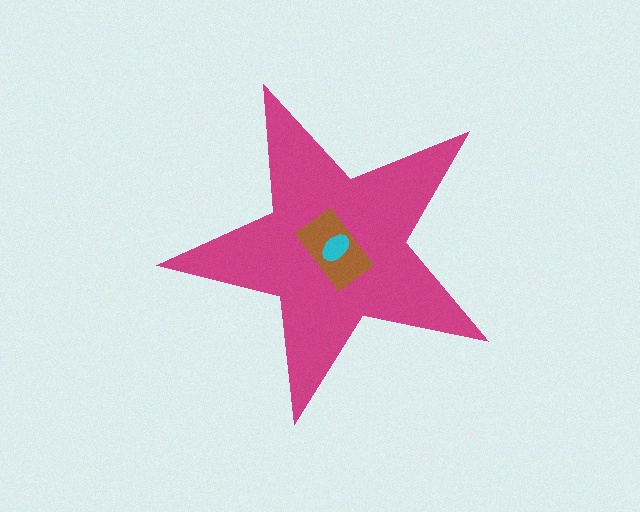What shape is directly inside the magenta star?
The brown rectangle.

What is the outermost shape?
The magenta star.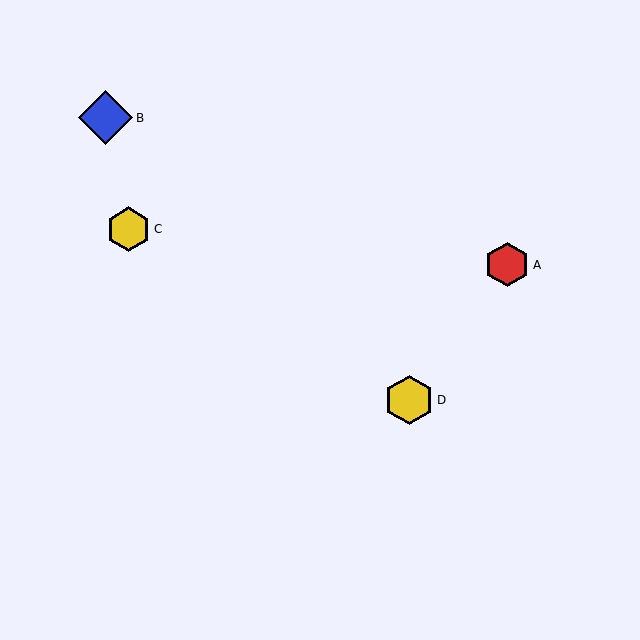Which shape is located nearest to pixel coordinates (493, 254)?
The red hexagon (labeled A) at (507, 264) is nearest to that location.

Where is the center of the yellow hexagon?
The center of the yellow hexagon is at (409, 400).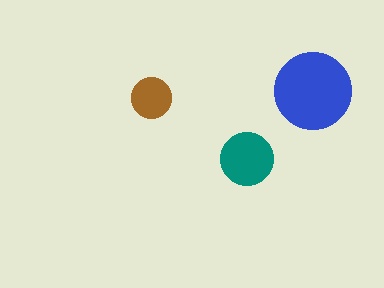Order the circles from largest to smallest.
the blue one, the teal one, the brown one.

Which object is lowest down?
The teal circle is bottommost.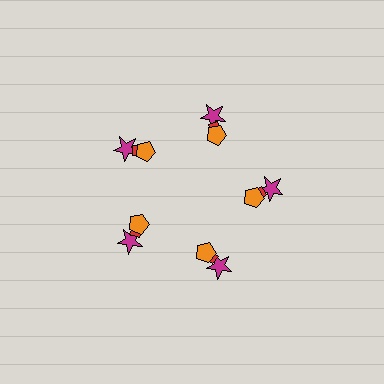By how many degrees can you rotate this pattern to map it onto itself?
The pattern maps onto itself every 72 degrees of rotation.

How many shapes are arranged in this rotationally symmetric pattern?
There are 15 shapes, arranged in 5 groups of 3.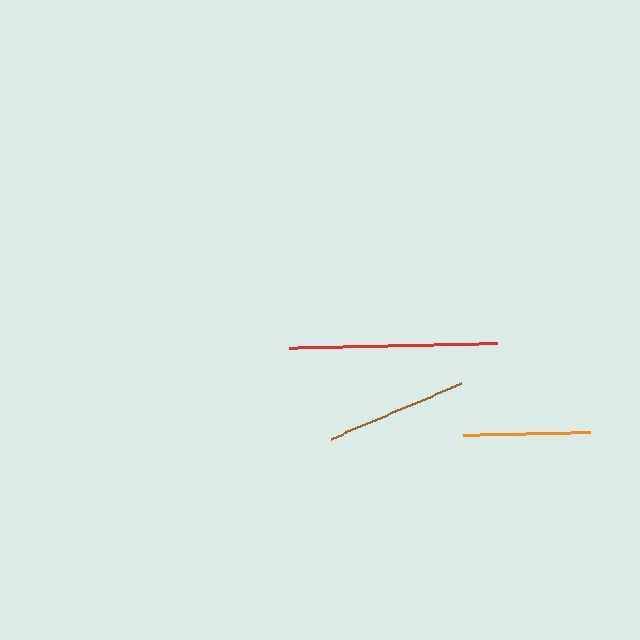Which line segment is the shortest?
The orange line is the shortest at approximately 127 pixels.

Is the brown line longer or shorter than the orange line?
The brown line is longer than the orange line.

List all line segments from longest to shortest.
From longest to shortest: red, brown, orange.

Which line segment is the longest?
The red line is the longest at approximately 208 pixels.